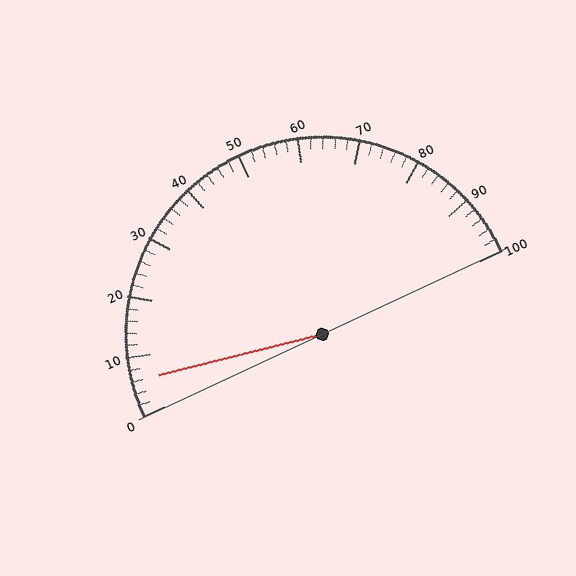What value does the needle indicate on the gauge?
The needle indicates approximately 6.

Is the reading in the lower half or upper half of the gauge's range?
The reading is in the lower half of the range (0 to 100).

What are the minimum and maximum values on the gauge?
The gauge ranges from 0 to 100.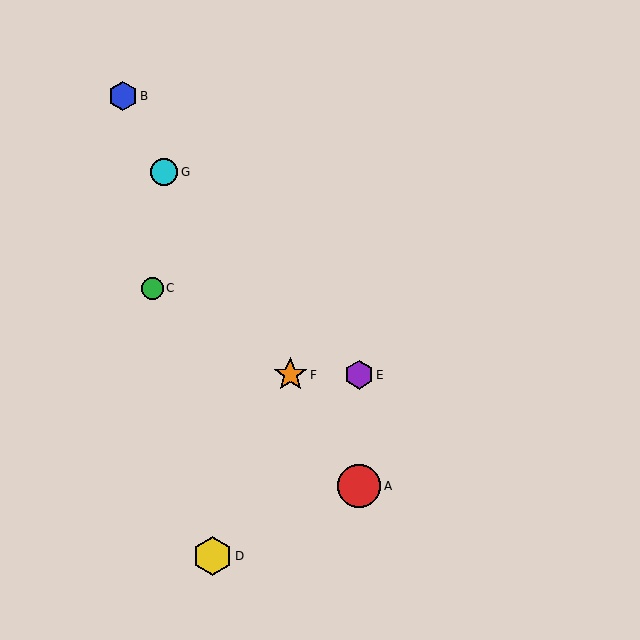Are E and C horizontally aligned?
No, E is at y≈375 and C is at y≈288.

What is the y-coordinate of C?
Object C is at y≈288.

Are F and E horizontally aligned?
Yes, both are at y≈375.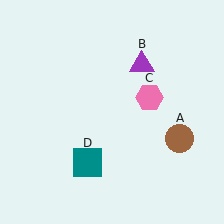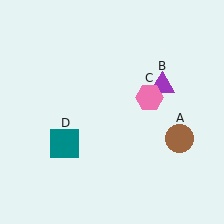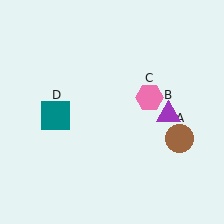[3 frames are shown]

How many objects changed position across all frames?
2 objects changed position: purple triangle (object B), teal square (object D).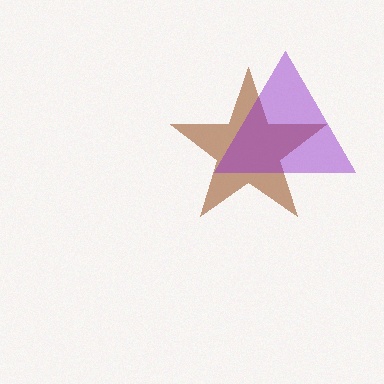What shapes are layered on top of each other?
The layered shapes are: a brown star, a purple triangle.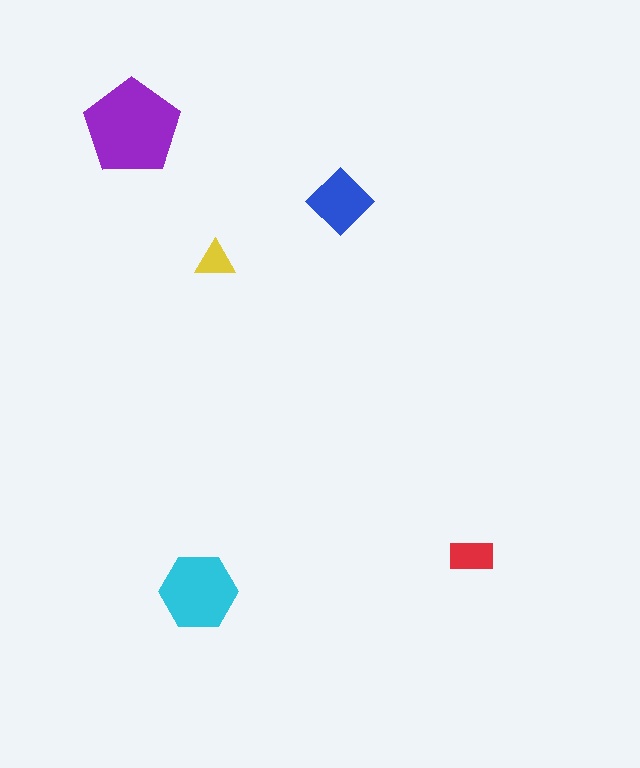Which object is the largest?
The purple pentagon.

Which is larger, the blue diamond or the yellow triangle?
The blue diamond.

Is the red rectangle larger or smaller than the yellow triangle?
Larger.